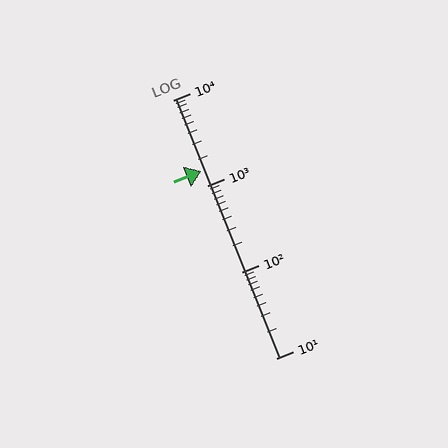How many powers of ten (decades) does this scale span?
The scale spans 3 decades, from 10 to 10000.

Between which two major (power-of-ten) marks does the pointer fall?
The pointer is between 1000 and 10000.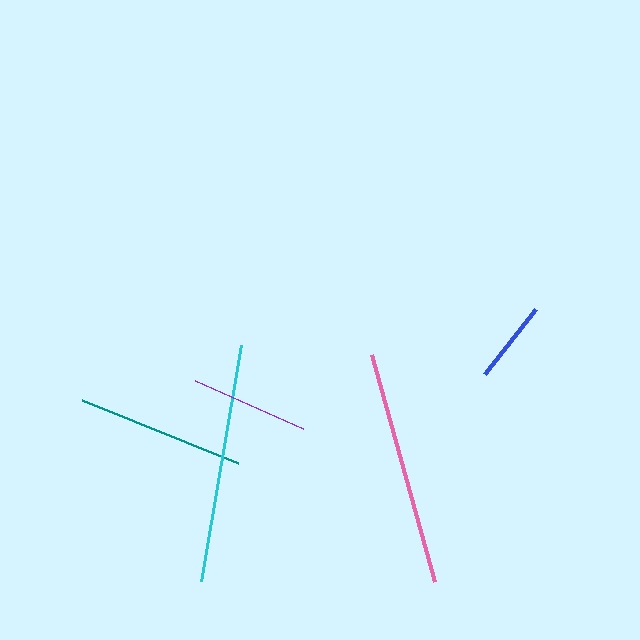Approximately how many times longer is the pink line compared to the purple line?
The pink line is approximately 2.0 times the length of the purple line.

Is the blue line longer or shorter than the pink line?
The pink line is longer than the blue line.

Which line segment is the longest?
The cyan line is the longest at approximately 239 pixels.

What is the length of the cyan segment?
The cyan segment is approximately 239 pixels long.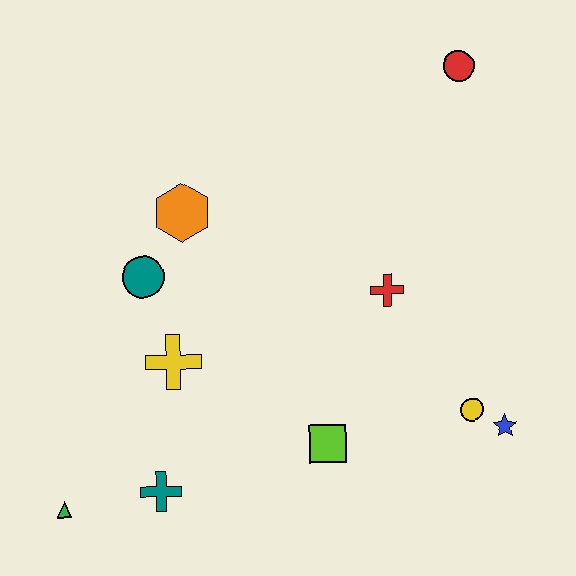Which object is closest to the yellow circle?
The blue star is closest to the yellow circle.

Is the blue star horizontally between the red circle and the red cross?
No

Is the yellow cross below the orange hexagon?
Yes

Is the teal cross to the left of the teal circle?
No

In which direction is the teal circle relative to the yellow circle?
The teal circle is to the left of the yellow circle.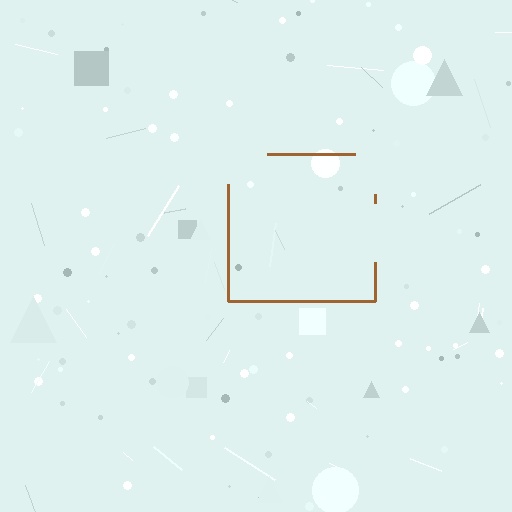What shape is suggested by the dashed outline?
The dashed outline suggests a square.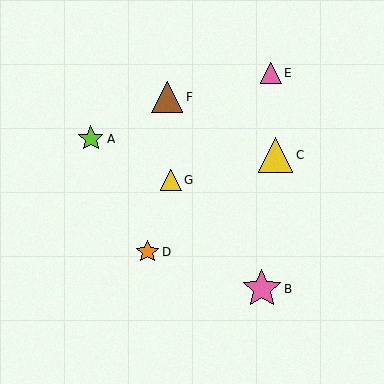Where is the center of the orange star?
The center of the orange star is at (147, 252).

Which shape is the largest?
The pink star (labeled B) is the largest.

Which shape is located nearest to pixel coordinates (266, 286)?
The pink star (labeled B) at (262, 289) is nearest to that location.